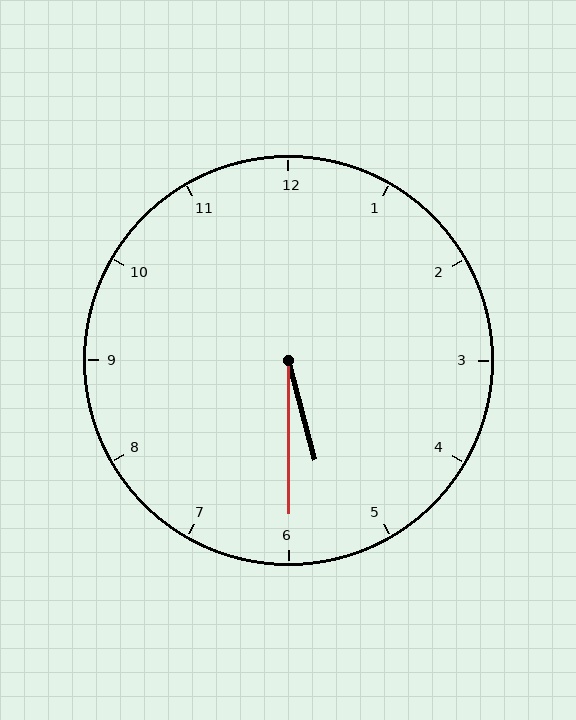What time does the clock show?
5:30.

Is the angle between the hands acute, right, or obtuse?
It is acute.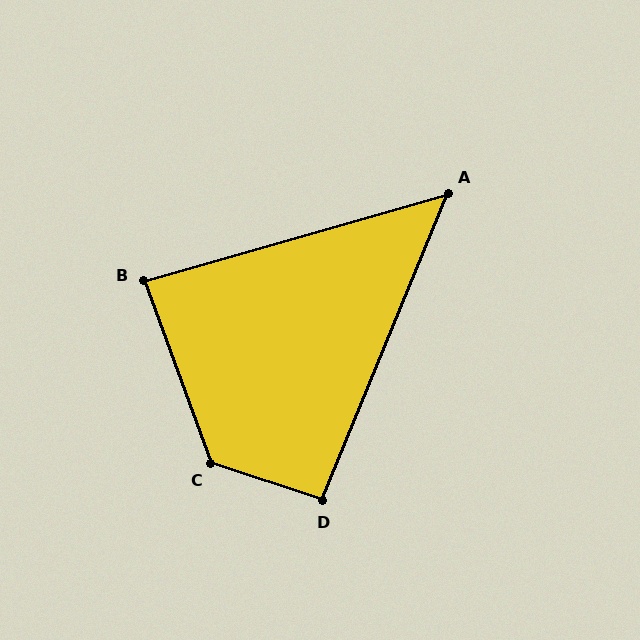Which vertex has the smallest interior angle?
A, at approximately 52 degrees.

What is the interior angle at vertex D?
Approximately 94 degrees (approximately right).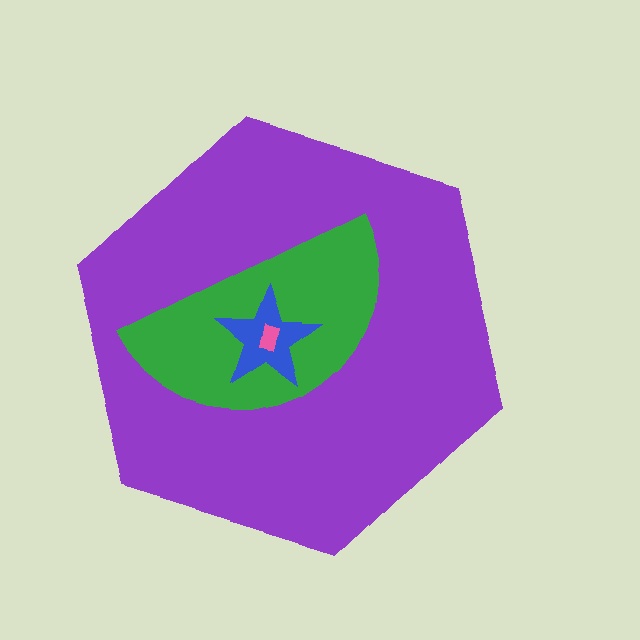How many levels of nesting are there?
4.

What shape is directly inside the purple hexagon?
The green semicircle.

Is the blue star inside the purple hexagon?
Yes.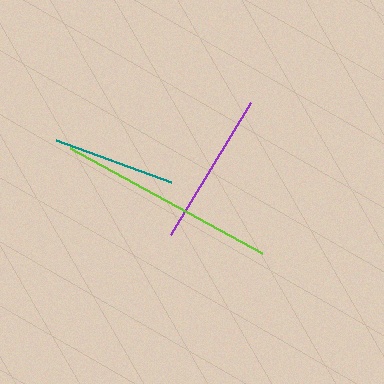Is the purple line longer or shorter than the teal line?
The purple line is longer than the teal line.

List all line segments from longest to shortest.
From longest to shortest: lime, purple, teal.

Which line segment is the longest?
The lime line is the longest at approximately 219 pixels.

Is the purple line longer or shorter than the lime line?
The lime line is longer than the purple line.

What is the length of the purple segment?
The purple segment is approximately 154 pixels long.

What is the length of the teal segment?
The teal segment is approximately 122 pixels long.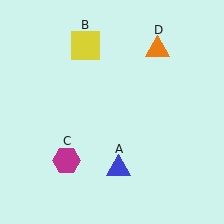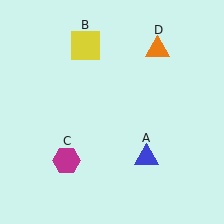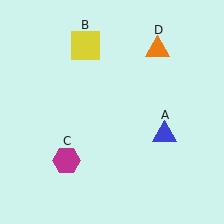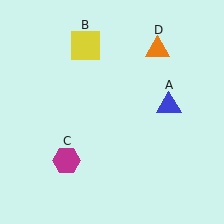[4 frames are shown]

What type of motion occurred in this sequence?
The blue triangle (object A) rotated counterclockwise around the center of the scene.